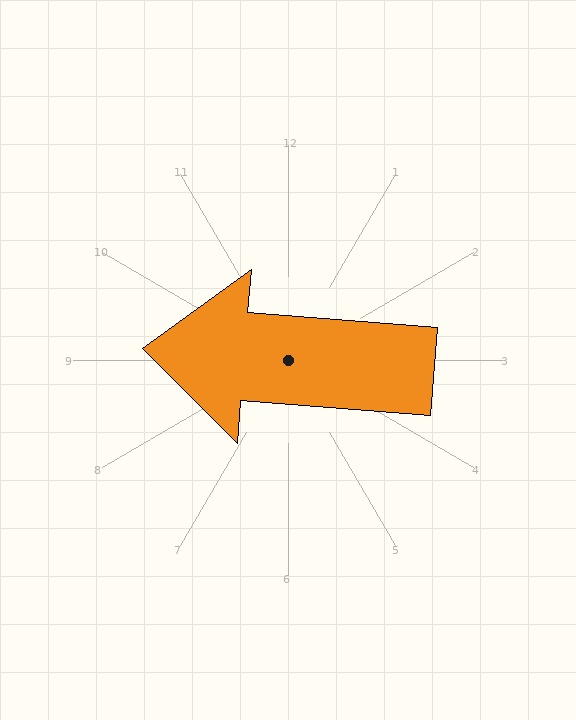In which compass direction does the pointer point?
West.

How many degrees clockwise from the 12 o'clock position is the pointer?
Approximately 275 degrees.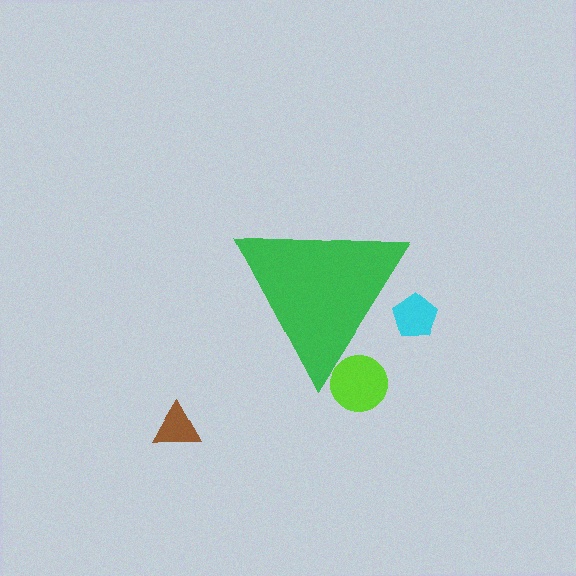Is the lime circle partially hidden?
Yes, the lime circle is partially hidden behind the green triangle.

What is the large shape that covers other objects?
A green triangle.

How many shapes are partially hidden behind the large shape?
2 shapes are partially hidden.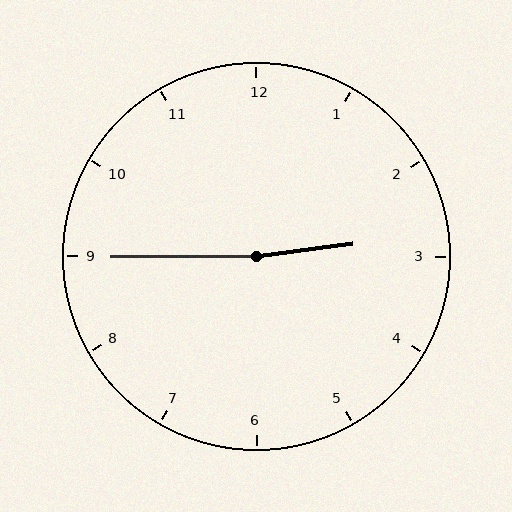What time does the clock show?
2:45.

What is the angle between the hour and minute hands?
Approximately 172 degrees.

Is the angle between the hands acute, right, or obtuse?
It is obtuse.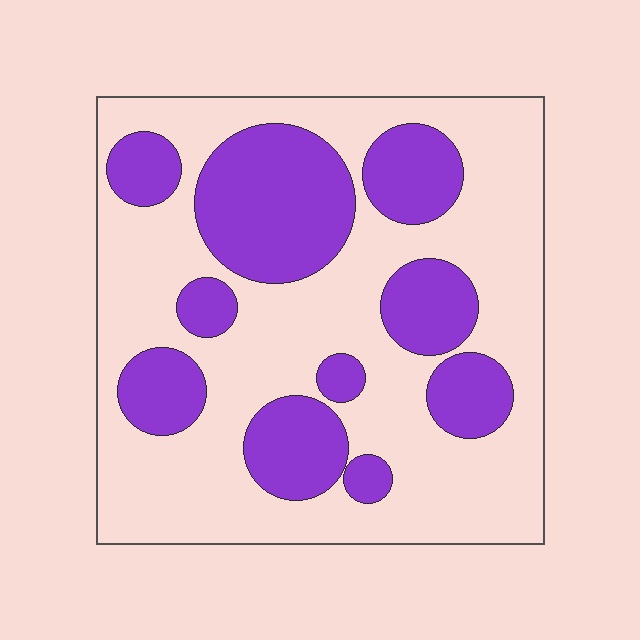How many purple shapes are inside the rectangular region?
10.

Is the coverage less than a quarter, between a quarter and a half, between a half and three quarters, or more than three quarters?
Between a quarter and a half.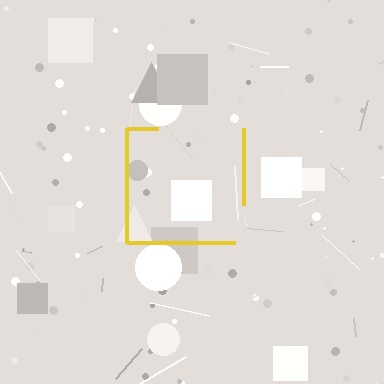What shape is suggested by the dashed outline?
The dashed outline suggests a square.